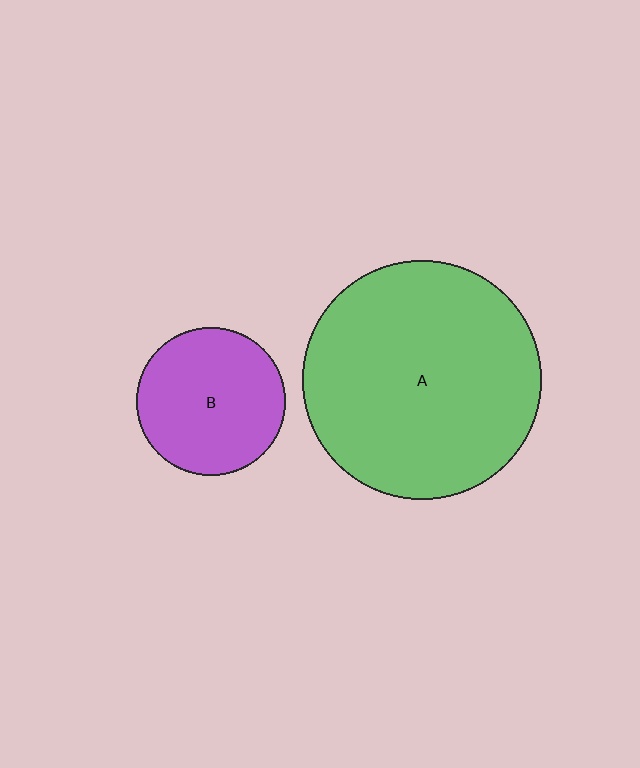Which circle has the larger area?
Circle A (green).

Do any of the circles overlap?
No, none of the circles overlap.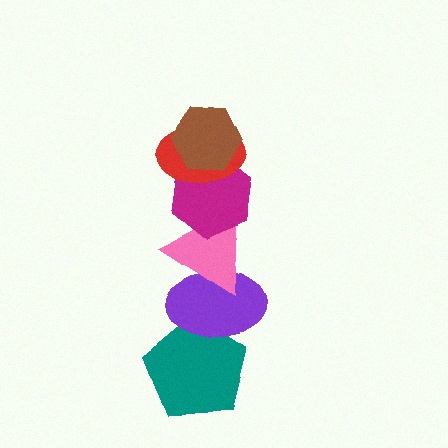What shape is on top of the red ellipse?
The brown hexagon is on top of the red ellipse.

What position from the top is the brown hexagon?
The brown hexagon is 1st from the top.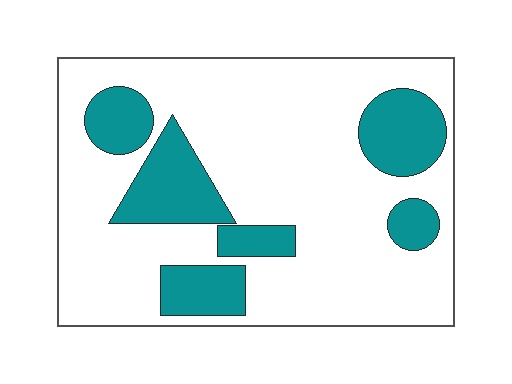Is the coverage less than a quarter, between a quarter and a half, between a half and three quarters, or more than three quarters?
Less than a quarter.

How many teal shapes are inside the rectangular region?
6.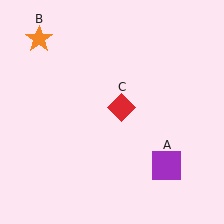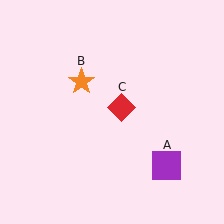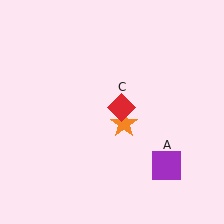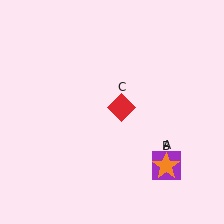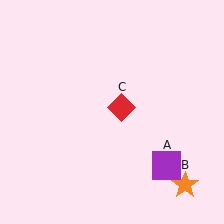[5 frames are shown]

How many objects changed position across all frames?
1 object changed position: orange star (object B).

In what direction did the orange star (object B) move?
The orange star (object B) moved down and to the right.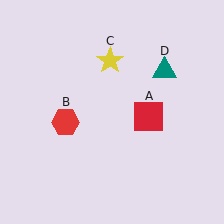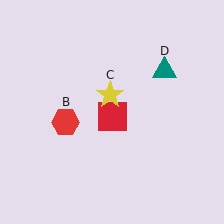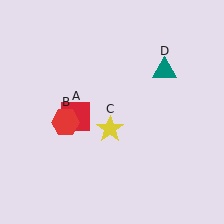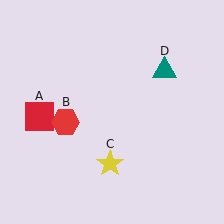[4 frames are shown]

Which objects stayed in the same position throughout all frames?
Red hexagon (object B) and teal triangle (object D) remained stationary.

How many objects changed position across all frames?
2 objects changed position: red square (object A), yellow star (object C).